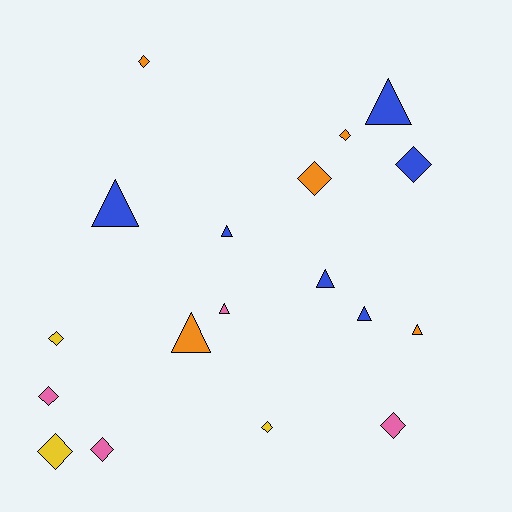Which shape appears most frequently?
Diamond, with 10 objects.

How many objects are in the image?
There are 18 objects.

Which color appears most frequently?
Blue, with 6 objects.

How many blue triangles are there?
There are 5 blue triangles.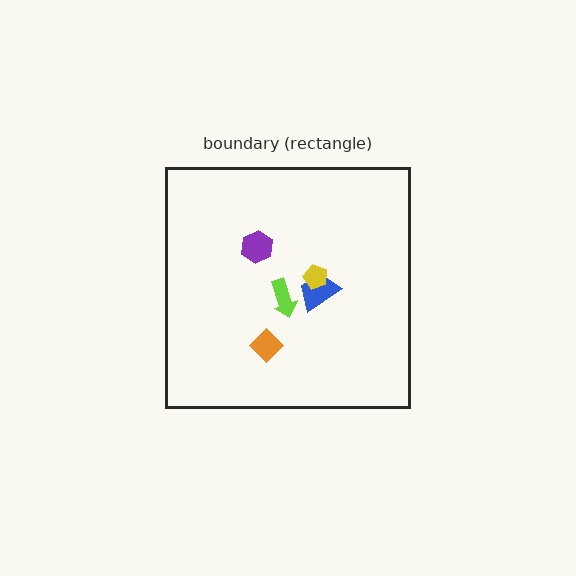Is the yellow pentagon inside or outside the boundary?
Inside.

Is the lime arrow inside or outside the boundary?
Inside.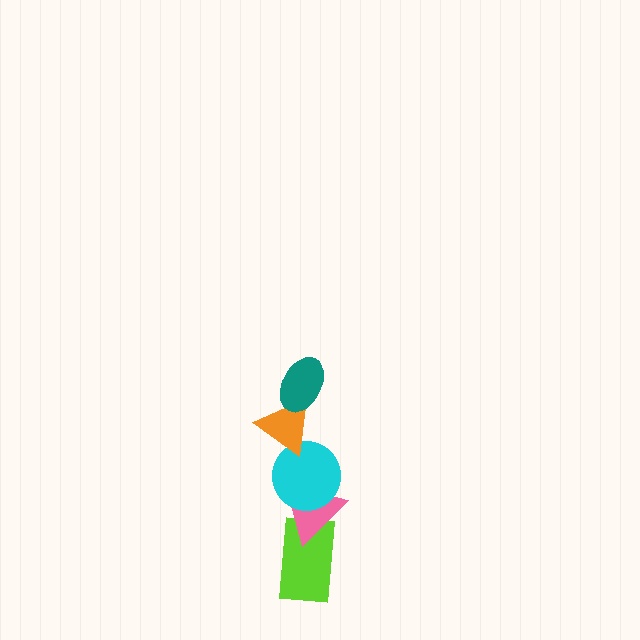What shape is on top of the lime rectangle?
The pink triangle is on top of the lime rectangle.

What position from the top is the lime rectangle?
The lime rectangle is 5th from the top.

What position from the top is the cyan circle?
The cyan circle is 3rd from the top.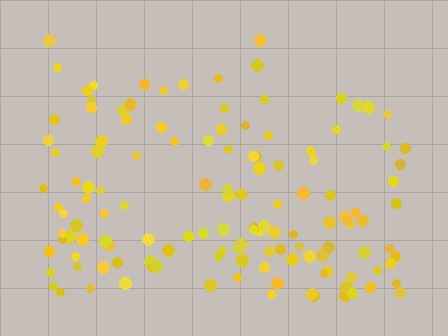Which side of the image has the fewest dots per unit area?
The top.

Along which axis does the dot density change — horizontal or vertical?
Vertical.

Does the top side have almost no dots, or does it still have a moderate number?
Still a moderate number, just noticeably fewer than the bottom.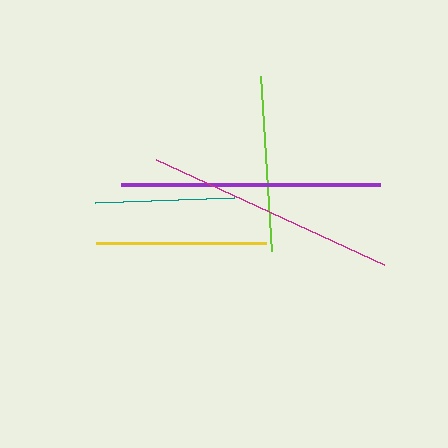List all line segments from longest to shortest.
From longest to shortest: purple, magenta, lime, yellow, teal.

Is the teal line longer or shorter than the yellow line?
The yellow line is longer than the teal line.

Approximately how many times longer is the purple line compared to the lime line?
The purple line is approximately 1.5 times the length of the lime line.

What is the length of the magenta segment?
The magenta segment is approximately 251 pixels long.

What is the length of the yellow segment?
The yellow segment is approximately 170 pixels long.